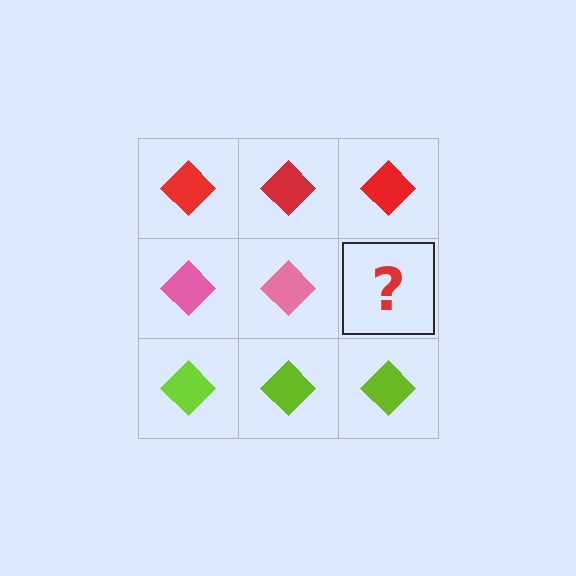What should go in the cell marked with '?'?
The missing cell should contain a pink diamond.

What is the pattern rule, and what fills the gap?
The rule is that each row has a consistent color. The gap should be filled with a pink diamond.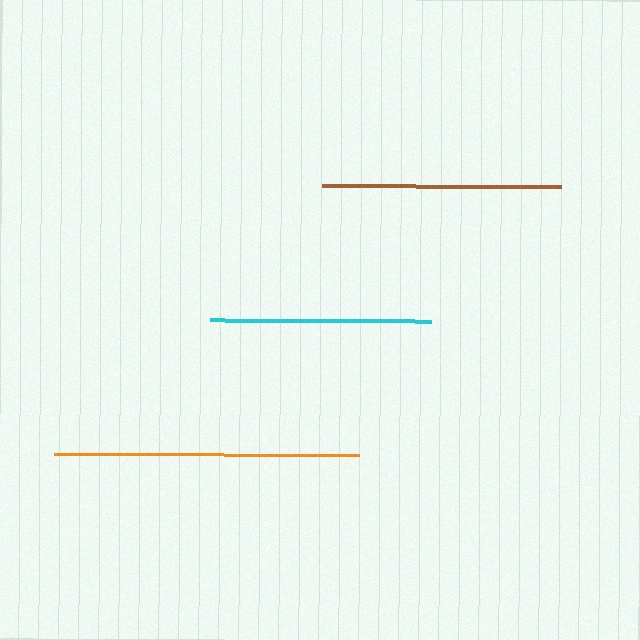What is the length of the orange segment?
The orange segment is approximately 305 pixels long.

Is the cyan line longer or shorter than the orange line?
The orange line is longer than the cyan line.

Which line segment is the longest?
The orange line is the longest at approximately 305 pixels.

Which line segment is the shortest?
The cyan line is the shortest at approximately 221 pixels.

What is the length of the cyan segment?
The cyan segment is approximately 221 pixels long.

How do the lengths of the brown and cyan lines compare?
The brown and cyan lines are approximately the same length.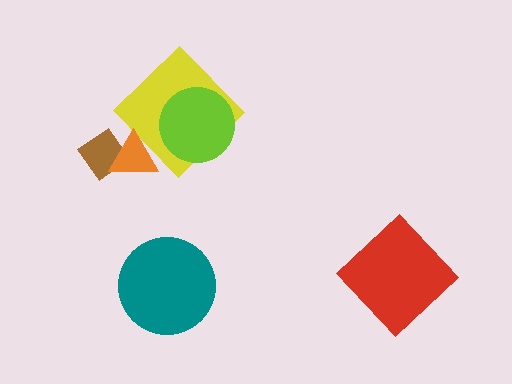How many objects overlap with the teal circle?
0 objects overlap with the teal circle.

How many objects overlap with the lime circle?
1 object overlaps with the lime circle.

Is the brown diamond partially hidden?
Yes, it is partially covered by another shape.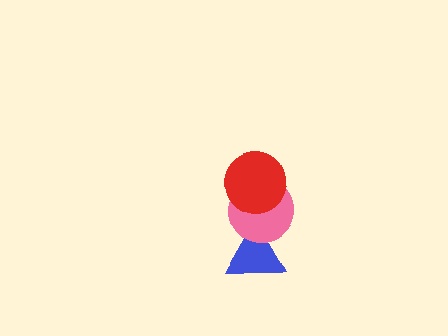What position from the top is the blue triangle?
The blue triangle is 3rd from the top.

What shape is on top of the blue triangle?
The pink circle is on top of the blue triangle.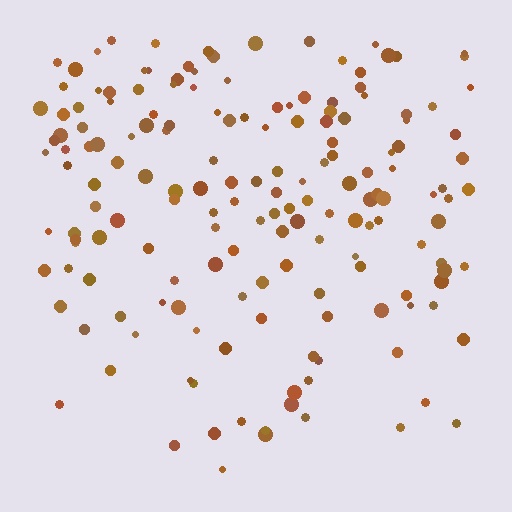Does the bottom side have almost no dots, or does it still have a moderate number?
Still a moderate number, just noticeably fewer than the top.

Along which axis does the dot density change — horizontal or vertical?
Vertical.